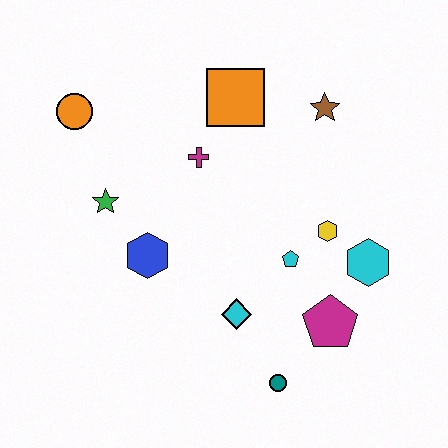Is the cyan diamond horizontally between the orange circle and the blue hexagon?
No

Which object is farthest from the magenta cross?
The teal circle is farthest from the magenta cross.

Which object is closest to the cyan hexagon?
The yellow hexagon is closest to the cyan hexagon.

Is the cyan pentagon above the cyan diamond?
Yes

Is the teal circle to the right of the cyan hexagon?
No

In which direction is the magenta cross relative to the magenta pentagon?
The magenta cross is above the magenta pentagon.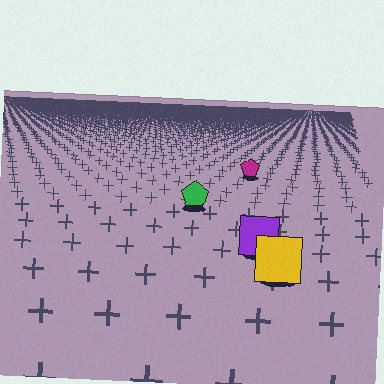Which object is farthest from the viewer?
The magenta pentagon is farthest from the viewer. It appears smaller and the ground texture around it is denser.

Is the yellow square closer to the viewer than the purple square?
Yes. The yellow square is closer — you can tell from the texture gradient: the ground texture is coarser near it.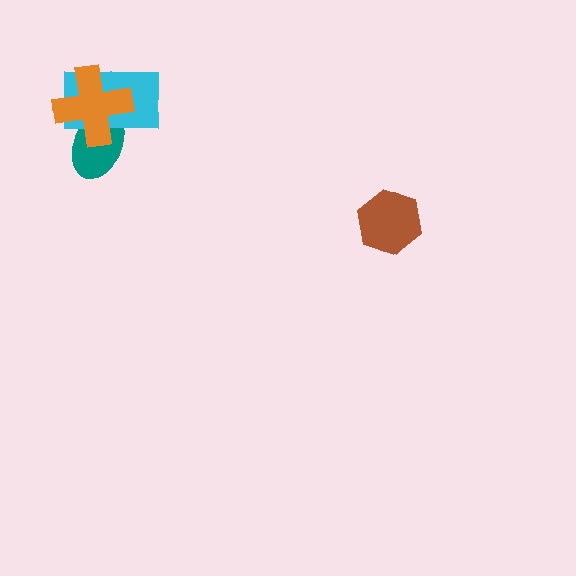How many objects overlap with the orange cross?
2 objects overlap with the orange cross.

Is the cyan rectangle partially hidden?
Yes, it is partially covered by another shape.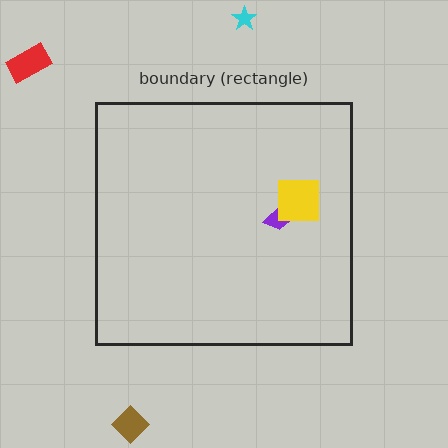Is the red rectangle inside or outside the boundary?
Outside.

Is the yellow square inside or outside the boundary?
Inside.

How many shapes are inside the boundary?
2 inside, 3 outside.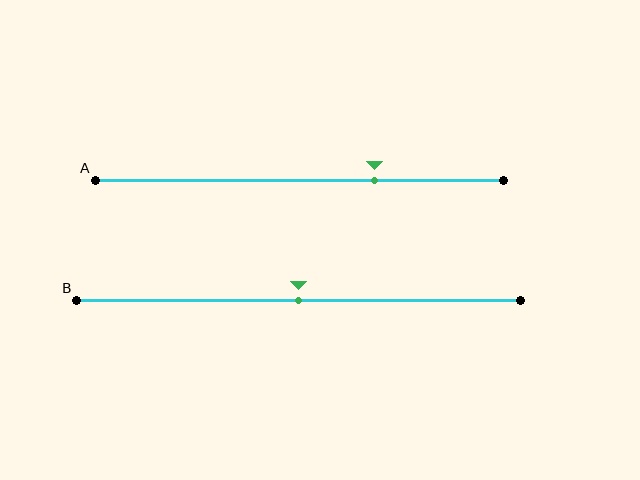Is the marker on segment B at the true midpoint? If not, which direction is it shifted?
Yes, the marker on segment B is at the true midpoint.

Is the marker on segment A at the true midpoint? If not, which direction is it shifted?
No, the marker on segment A is shifted to the right by about 18% of the segment length.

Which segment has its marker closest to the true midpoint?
Segment B has its marker closest to the true midpoint.